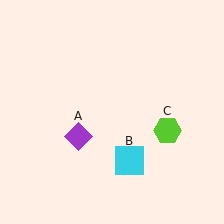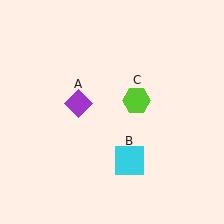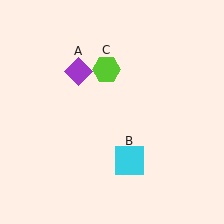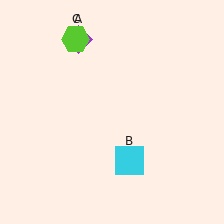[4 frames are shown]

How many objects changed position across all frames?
2 objects changed position: purple diamond (object A), lime hexagon (object C).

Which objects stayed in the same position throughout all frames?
Cyan square (object B) remained stationary.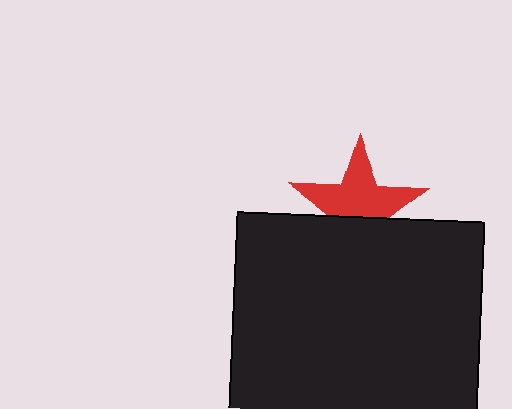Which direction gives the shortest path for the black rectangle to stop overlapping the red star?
Moving down gives the shortest separation.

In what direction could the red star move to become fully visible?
The red star could move up. That would shift it out from behind the black rectangle entirely.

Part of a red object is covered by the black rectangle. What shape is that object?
It is a star.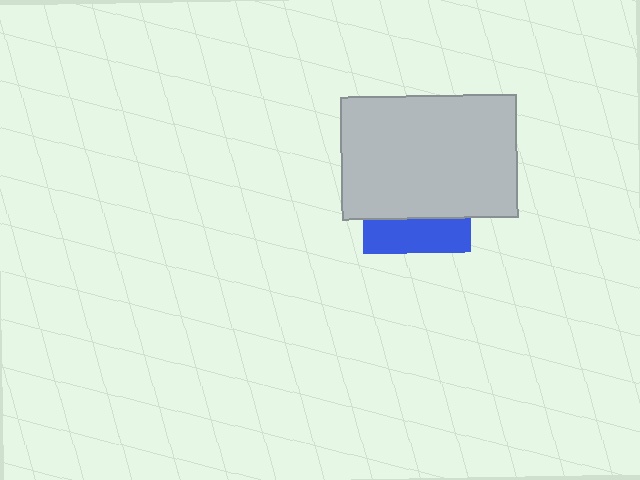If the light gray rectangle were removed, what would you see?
You would see the complete blue square.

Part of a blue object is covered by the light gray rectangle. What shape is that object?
It is a square.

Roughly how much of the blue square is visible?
A small part of it is visible (roughly 31%).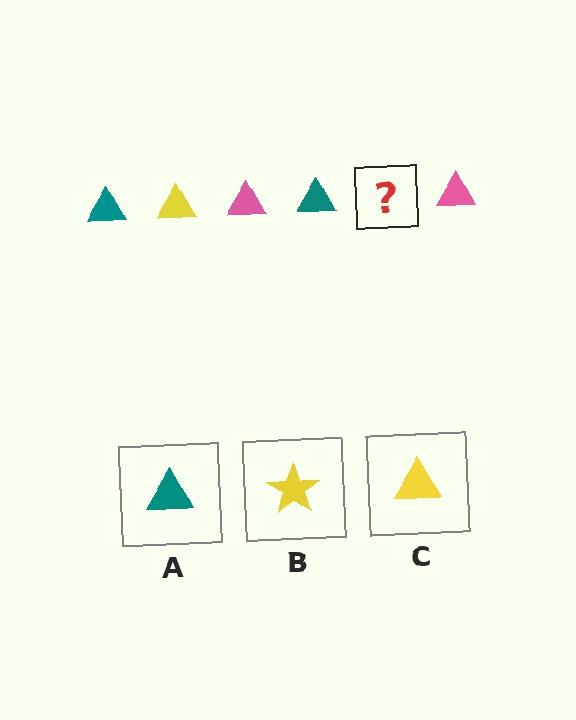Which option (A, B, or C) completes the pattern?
C.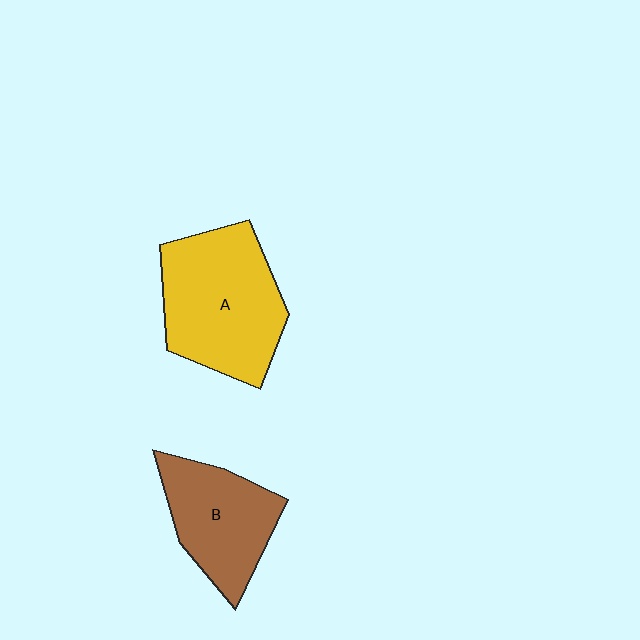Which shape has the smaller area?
Shape B (brown).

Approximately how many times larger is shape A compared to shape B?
Approximately 1.4 times.